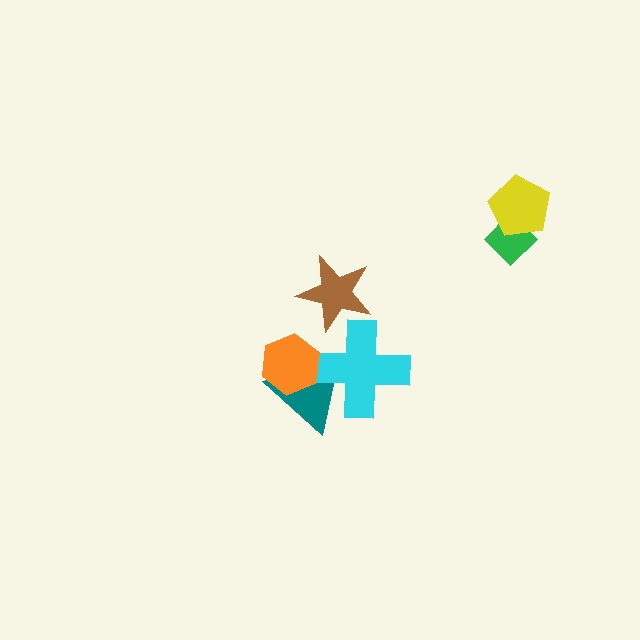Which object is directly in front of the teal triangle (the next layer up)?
The cyan cross is directly in front of the teal triangle.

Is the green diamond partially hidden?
Yes, it is partially covered by another shape.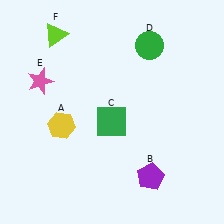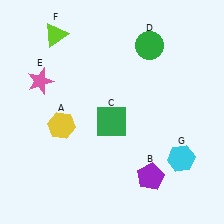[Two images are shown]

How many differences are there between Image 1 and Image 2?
There is 1 difference between the two images.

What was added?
A cyan hexagon (G) was added in Image 2.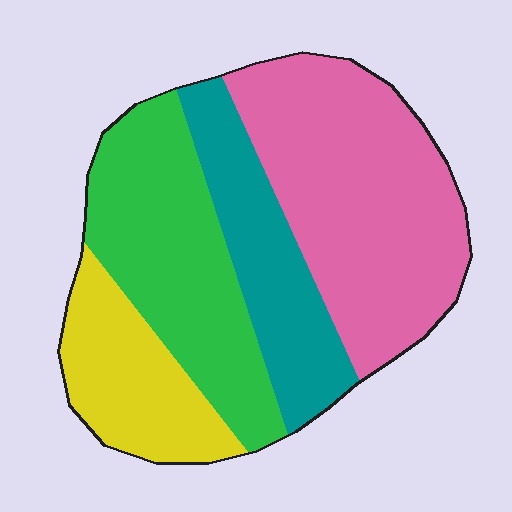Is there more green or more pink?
Pink.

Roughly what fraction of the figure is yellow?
Yellow covers around 15% of the figure.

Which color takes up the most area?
Pink, at roughly 35%.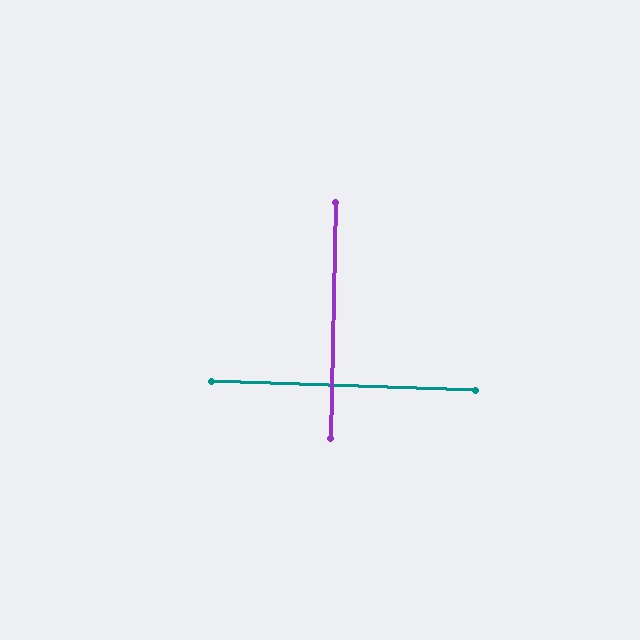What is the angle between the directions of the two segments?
Approximately 89 degrees.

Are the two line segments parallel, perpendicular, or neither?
Perpendicular — they meet at approximately 89°.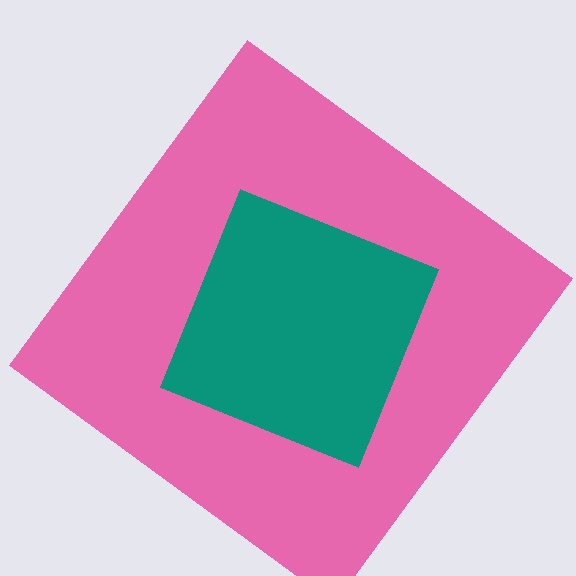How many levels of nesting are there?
2.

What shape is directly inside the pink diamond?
The teal diamond.